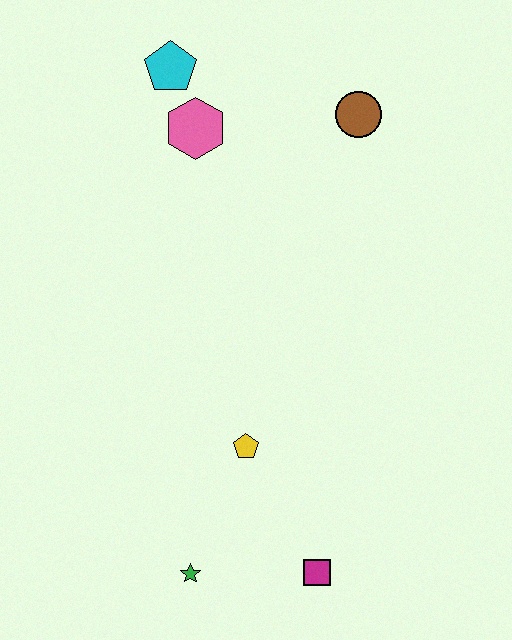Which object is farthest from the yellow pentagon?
The cyan pentagon is farthest from the yellow pentagon.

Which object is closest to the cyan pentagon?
The pink hexagon is closest to the cyan pentagon.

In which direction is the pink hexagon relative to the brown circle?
The pink hexagon is to the left of the brown circle.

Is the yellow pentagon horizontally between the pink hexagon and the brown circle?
Yes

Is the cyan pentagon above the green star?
Yes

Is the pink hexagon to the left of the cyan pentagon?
No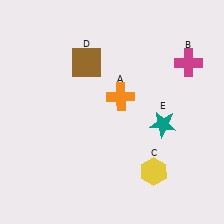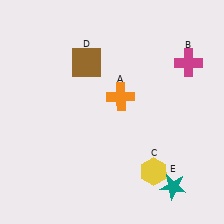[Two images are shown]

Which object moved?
The teal star (E) moved down.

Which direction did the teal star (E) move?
The teal star (E) moved down.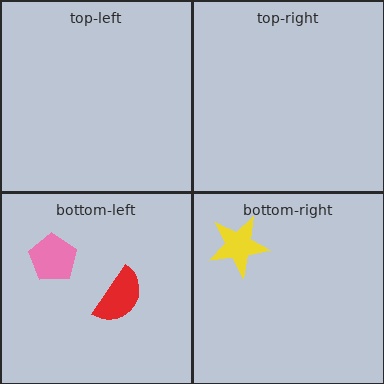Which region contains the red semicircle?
The bottom-left region.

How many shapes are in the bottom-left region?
2.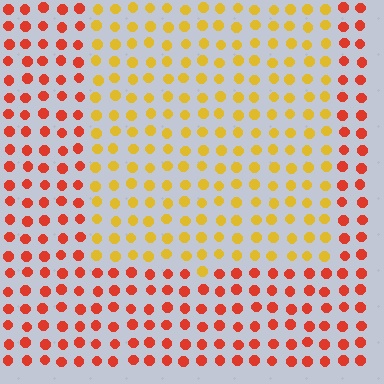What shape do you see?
I see a rectangle.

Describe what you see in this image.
The image is filled with small red elements in a uniform arrangement. A rectangle-shaped region is visible where the elements are tinted to a slightly different hue, forming a subtle color boundary.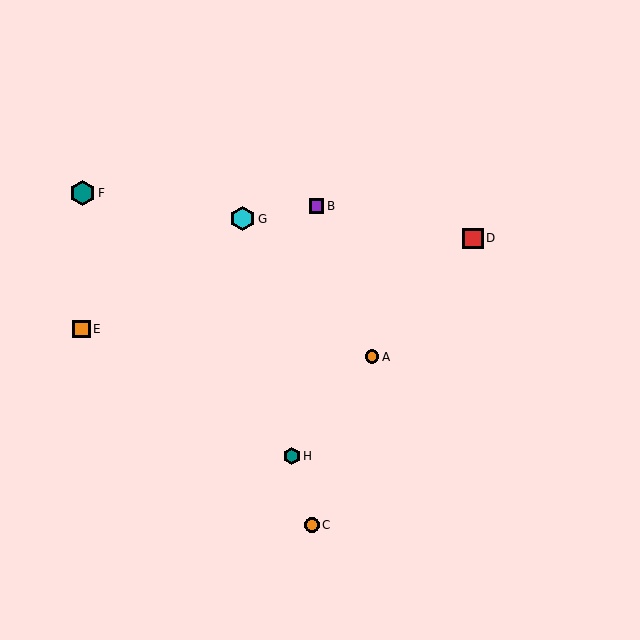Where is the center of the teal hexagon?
The center of the teal hexagon is at (292, 456).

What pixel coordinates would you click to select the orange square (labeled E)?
Click at (81, 329) to select the orange square E.